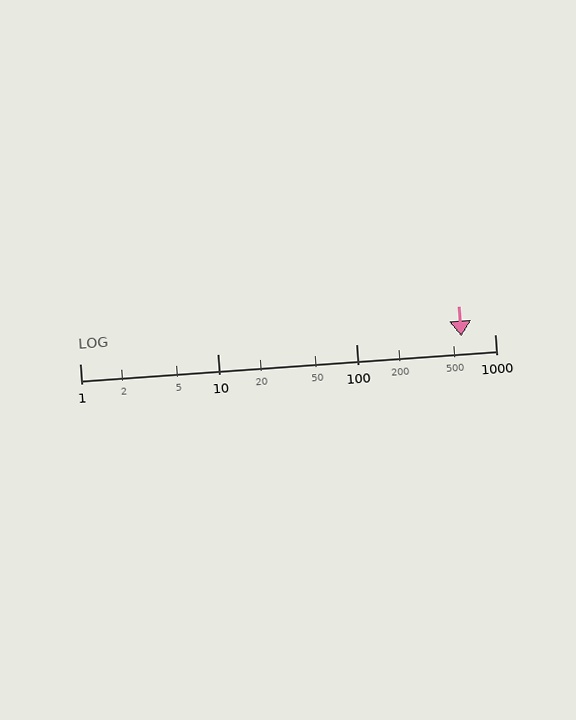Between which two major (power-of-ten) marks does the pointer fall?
The pointer is between 100 and 1000.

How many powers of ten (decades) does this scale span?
The scale spans 3 decades, from 1 to 1000.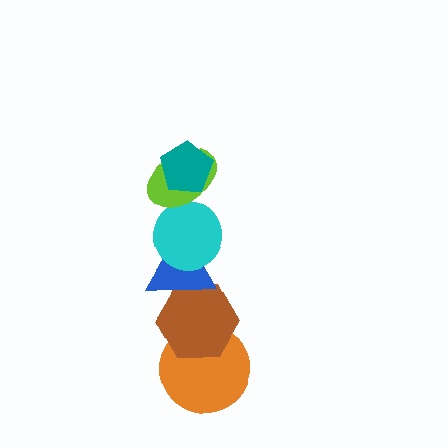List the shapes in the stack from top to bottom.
From top to bottom: the teal pentagon, the lime ellipse, the cyan circle, the blue triangle, the brown hexagon, the orange circle.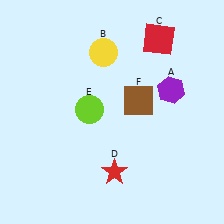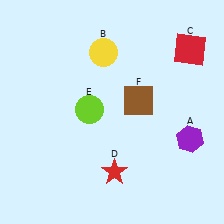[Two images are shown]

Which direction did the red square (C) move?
The red square (C) moved right.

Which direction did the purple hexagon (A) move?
The purple hexagon (A) moved down.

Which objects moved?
The objects that moved are: the purple hexagon (A), the red square (C).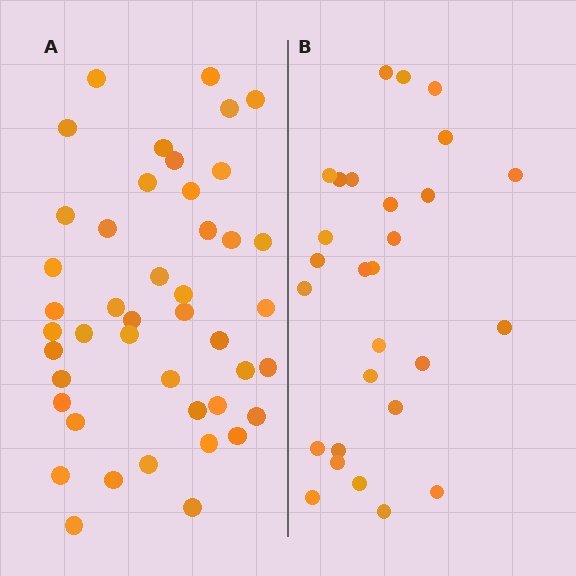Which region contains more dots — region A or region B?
Region A (the left region) has more dots.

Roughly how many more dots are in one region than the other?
Region A has approximately 15 more dots than region B.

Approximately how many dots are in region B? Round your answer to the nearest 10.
About 30 dots. (The exact count is 28, which rounds to 30.)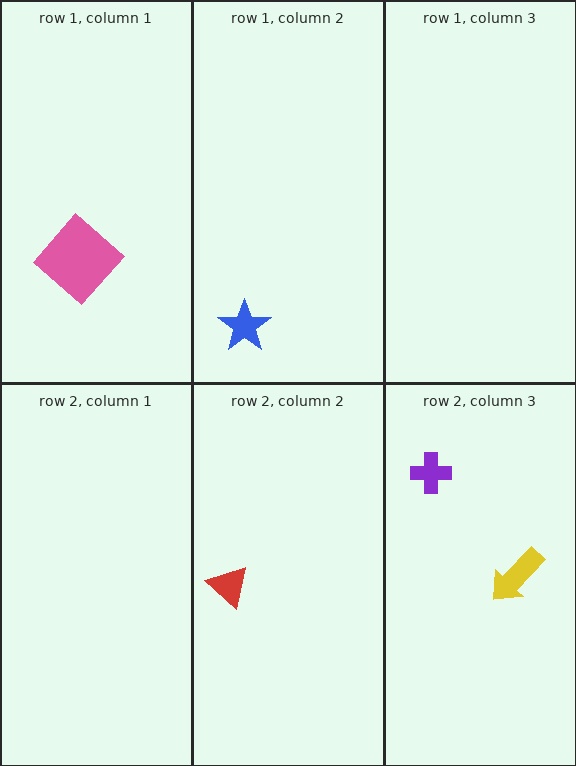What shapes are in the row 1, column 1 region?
The pink diamond.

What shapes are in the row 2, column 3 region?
The yellow arrow, the purple cross.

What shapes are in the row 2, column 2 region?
The red triangle.